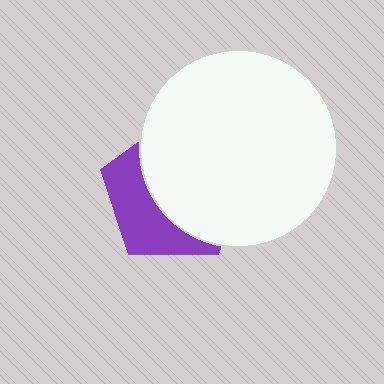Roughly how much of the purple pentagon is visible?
A small part of it is visible (roughly 38%).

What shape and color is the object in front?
The object in front is a white circle.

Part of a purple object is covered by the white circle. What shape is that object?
It is a pentagon.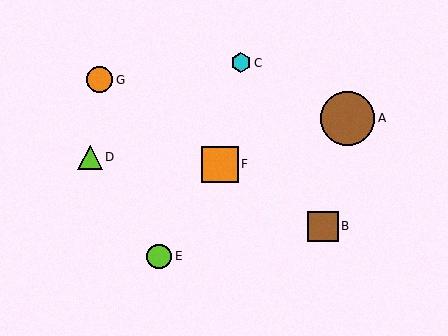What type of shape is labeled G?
Shape G is an orange circle.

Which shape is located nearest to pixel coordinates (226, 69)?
The cyan hexagon (labeled C) at (241, 63) is nearest to that location.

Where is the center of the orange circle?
The center of the orange circle is at (100, 80).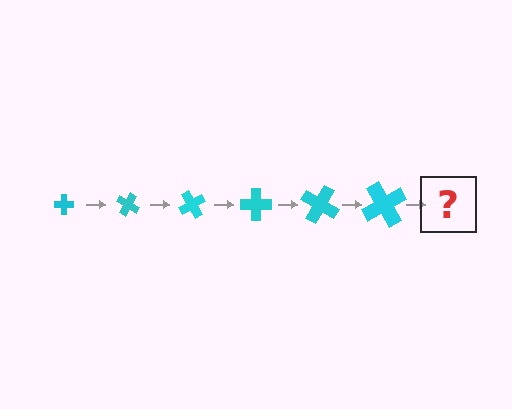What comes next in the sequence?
The next element should be a cross, larger than the previous one and rotated 180 degrees from the start.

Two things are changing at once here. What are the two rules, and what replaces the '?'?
The two rules are that the cross grows larger each step and it rotates 30 degrees each step. The '?' should be a cross, larger than the previous one and rotated 180 degrees from the start.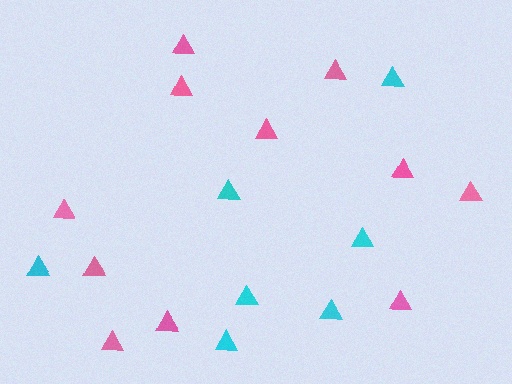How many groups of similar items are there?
There are 2 groups: one group of cyan triangles (7) and one group of pink triangles (11).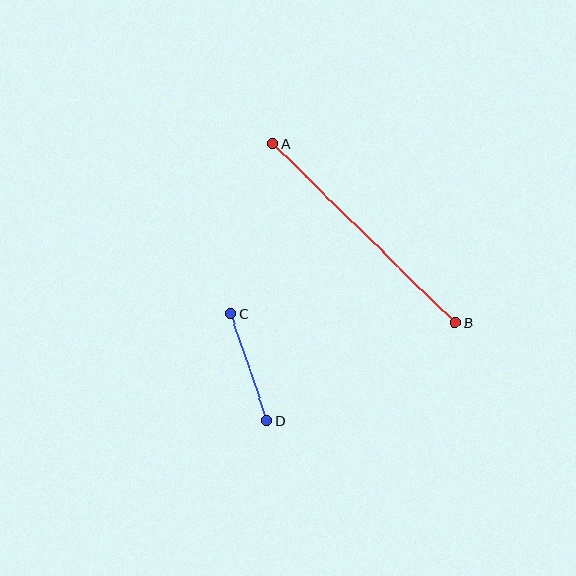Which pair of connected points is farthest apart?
Points A and B are farthest apart.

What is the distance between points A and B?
The distance is approximately 256 pixels.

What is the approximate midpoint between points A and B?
The midpoint is at approximately (364, 233) pixels.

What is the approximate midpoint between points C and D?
The midpoint is at approximately (249, 367) pixels.